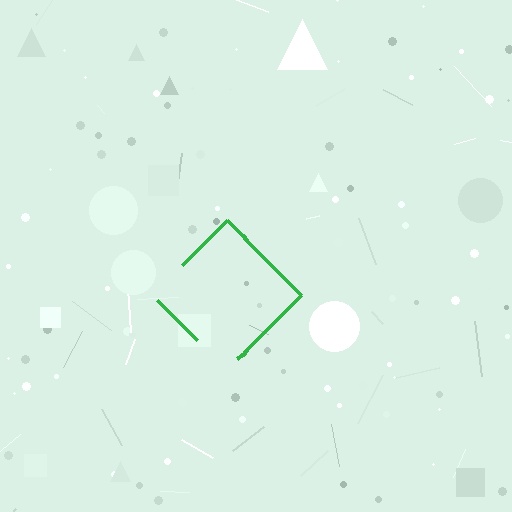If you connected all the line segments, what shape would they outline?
They would outline a diamond.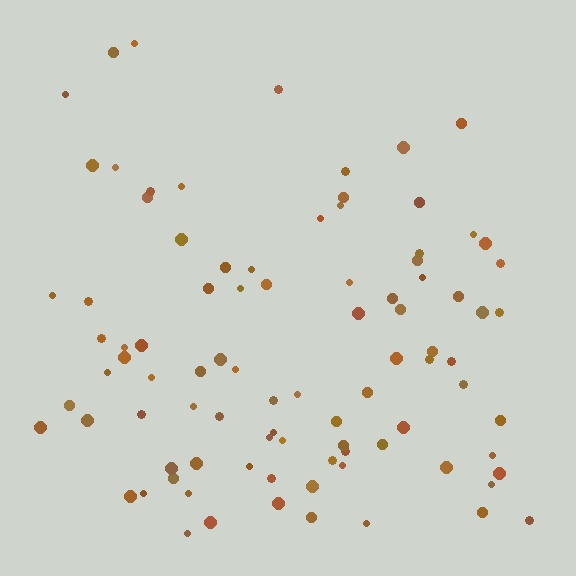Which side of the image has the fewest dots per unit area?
The top.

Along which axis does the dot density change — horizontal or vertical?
Vertical.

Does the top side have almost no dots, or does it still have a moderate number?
Still a moderate number, just noticeably fewer than the bottom.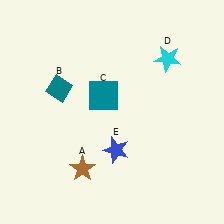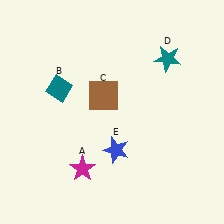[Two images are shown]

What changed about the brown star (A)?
In Image 1, A is brown. In Image 2, it changed to magenta.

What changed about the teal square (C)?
In Image 1, C is teal. In Image 2, it changed to brown.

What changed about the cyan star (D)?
In Image 1, D is cyan. In Image 2, it changed to teal.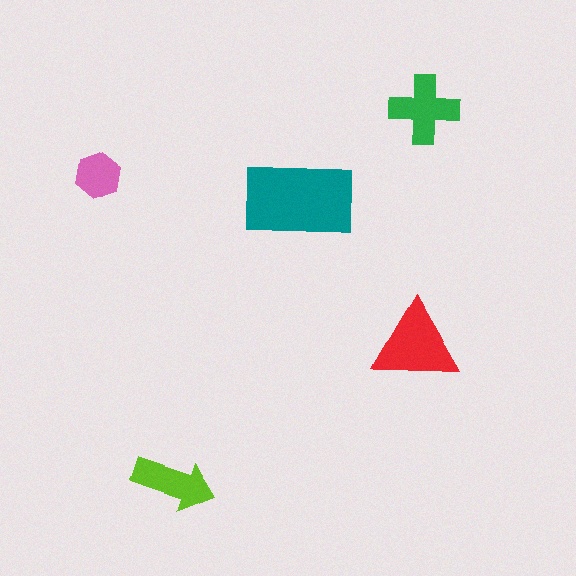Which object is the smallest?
The pink hexagon.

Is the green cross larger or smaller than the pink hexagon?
Larger.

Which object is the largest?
The teal rectangle.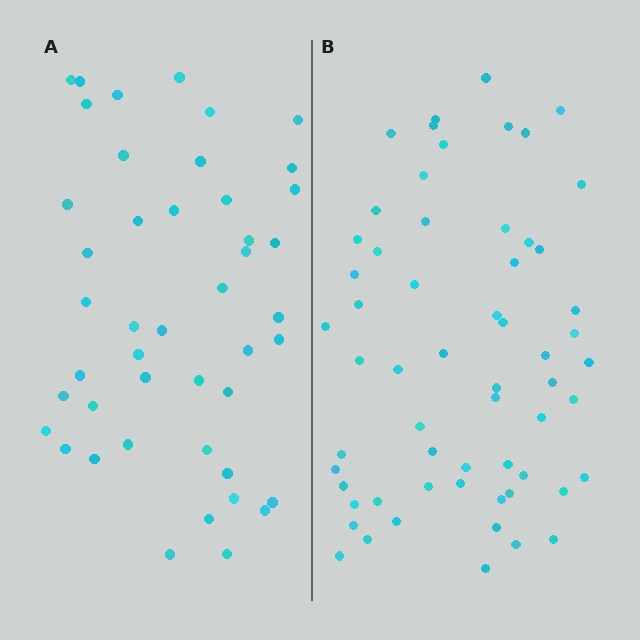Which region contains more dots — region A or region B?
Region B (the right region) has more dots.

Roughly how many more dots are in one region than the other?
Region B has approximately 15 more dots than region A.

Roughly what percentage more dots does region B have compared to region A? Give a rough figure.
About 35% more.